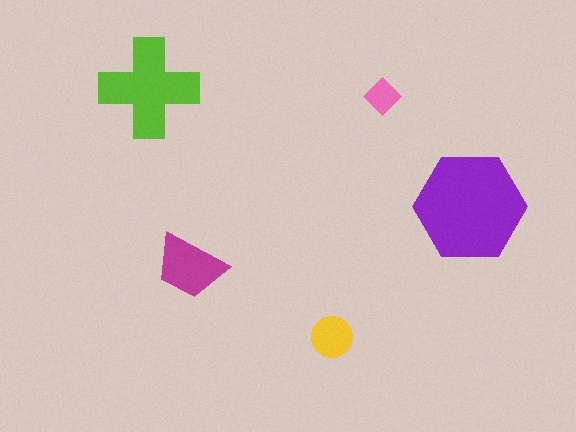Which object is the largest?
The purple hexagon.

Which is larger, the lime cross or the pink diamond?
The lime cross.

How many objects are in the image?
There are 5 objects in the image.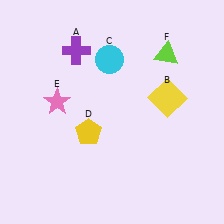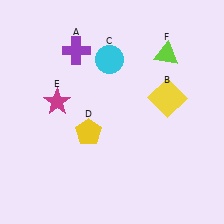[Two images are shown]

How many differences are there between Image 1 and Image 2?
There is 1 difference between the two images.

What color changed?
The star (E) changed from pink in Image 1 to magenta in Image 2.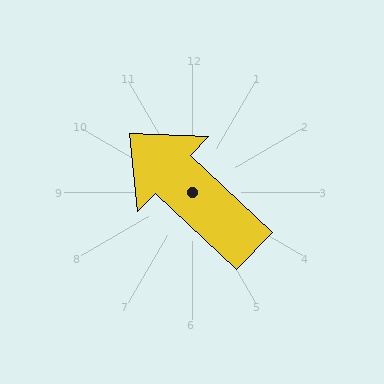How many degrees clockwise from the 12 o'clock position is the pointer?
Approximately 313 degrees.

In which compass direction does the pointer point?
Northwest.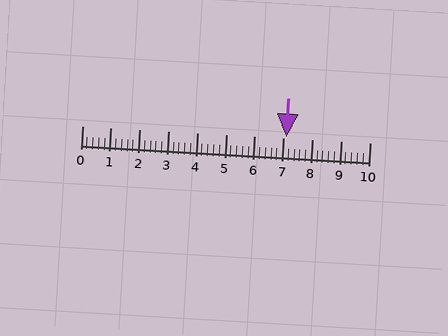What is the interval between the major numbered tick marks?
The major tick marks are spaced 1 units apart.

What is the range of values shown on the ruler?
The ruler shows values from 0 to 10.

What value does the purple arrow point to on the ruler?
The purple arrow points to approximately 7.1.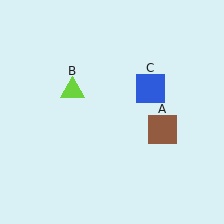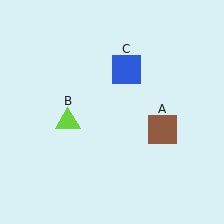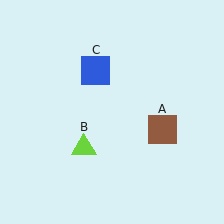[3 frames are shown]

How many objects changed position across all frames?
2 objects changed position: lime triangle (object B), blue square (object C).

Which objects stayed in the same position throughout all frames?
Brown square (object A) remained stationary.